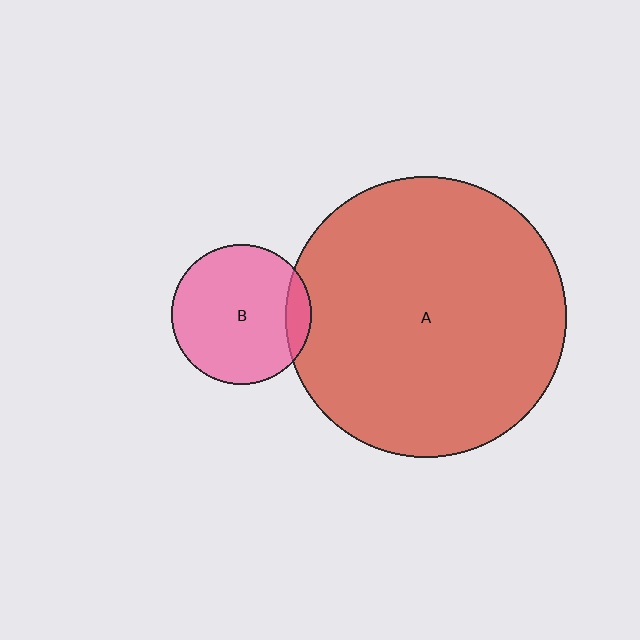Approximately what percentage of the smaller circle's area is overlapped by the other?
Approximately 10%.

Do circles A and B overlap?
Yes.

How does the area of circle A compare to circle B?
Approximately 4.0 times.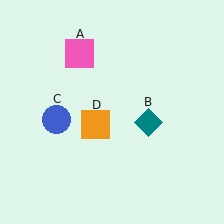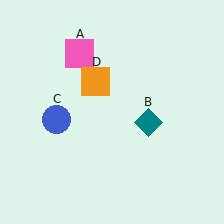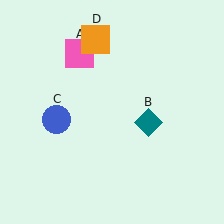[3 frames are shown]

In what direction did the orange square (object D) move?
The orange square (object D) moved up.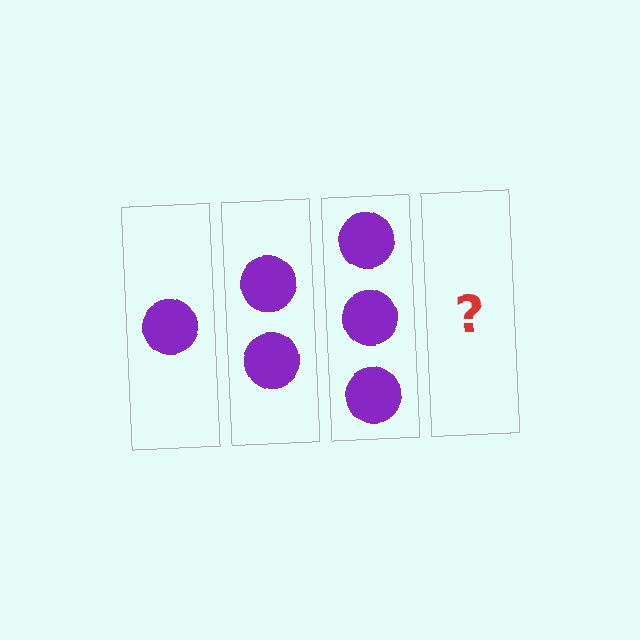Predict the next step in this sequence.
The next step is 4 circles.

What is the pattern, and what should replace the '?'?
The pattern is that each step adds one more circle. The '?' should be 4 circles.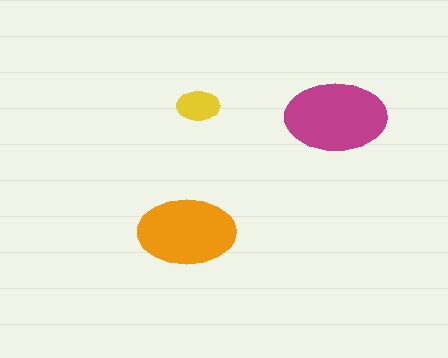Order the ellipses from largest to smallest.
the magenta one, the orange one, the yellow one.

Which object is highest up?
The yellow ellipse is topmost.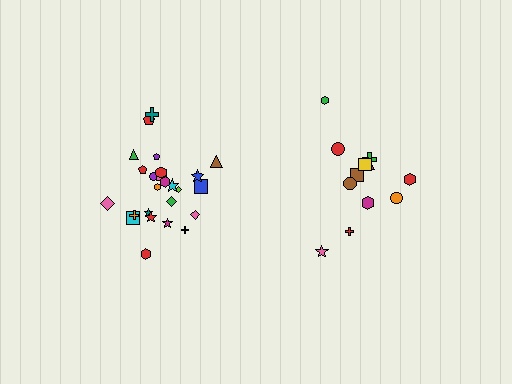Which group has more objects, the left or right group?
The left group.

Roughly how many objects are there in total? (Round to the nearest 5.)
Roughly 35 objects in total.